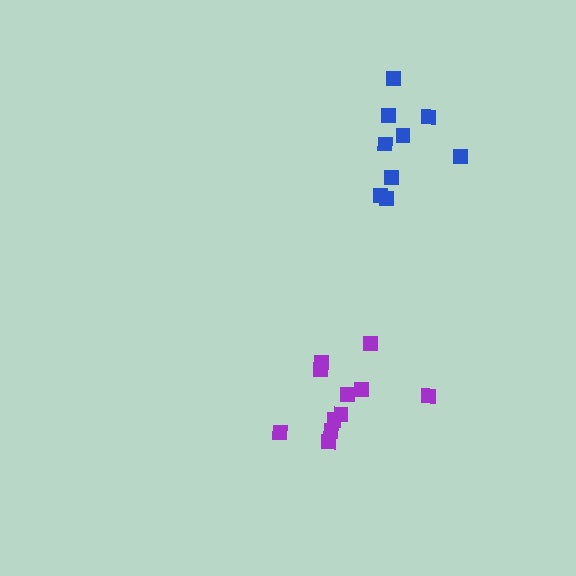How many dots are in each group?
Group 1: 9 dots, Group 2: 11 dots (20 total).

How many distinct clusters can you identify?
There are 2 distinct clusters.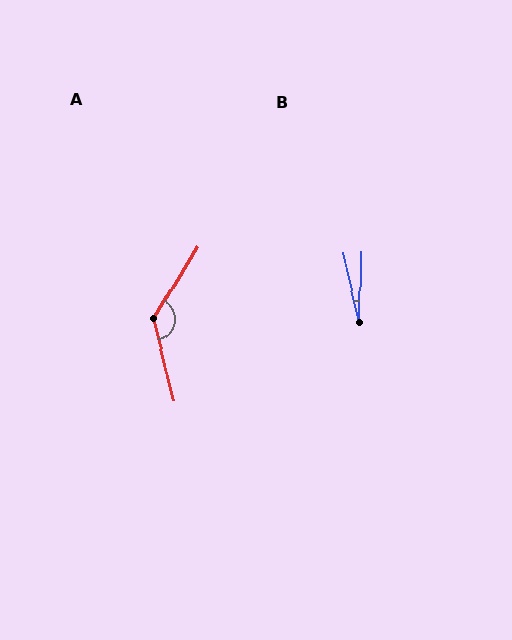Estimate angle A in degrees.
Approximately 134 degrees.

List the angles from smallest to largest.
B (15°), A (134°).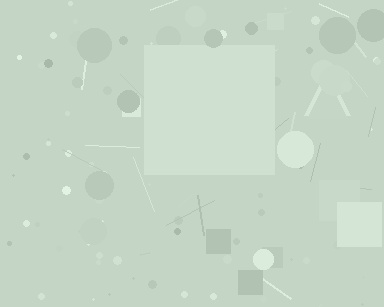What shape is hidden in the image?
A square is hidden in the image.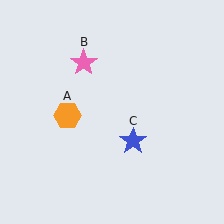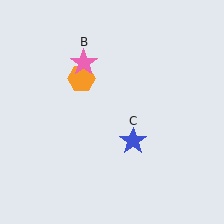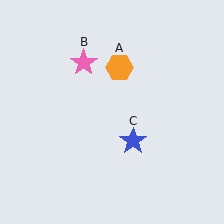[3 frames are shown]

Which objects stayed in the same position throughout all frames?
Pink star (object B) and blue star (object C) remained stationary.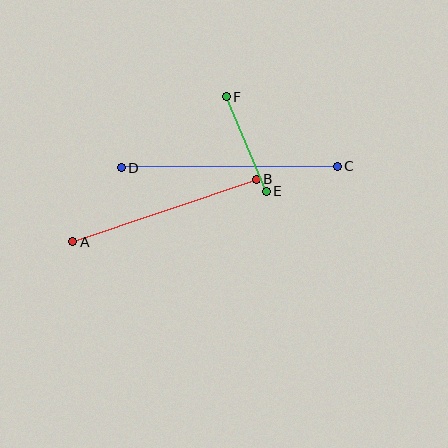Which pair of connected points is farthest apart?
Points C and D are farthest apart.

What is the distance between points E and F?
The distance is approximately 103 pixels.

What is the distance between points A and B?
The distance is approximately 194 pixels.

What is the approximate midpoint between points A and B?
The midpoint is at approximately (164, 210) pixels.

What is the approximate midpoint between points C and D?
The midpoint is at approximately (229, 167) pixels.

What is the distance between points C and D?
The distance is approximately 216 pixels.